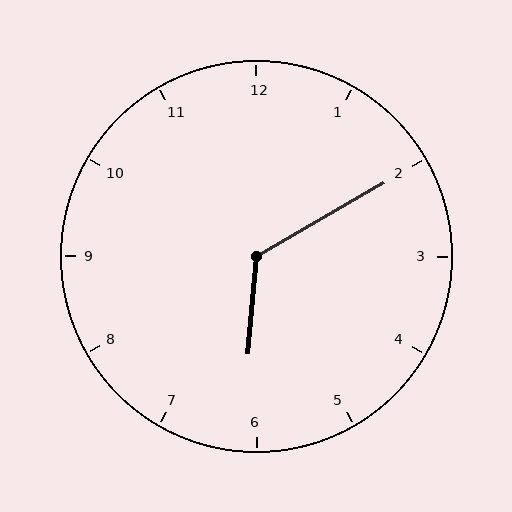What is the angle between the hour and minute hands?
Approximately 125 degrees.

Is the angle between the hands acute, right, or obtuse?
It is obtuse.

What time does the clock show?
6:10.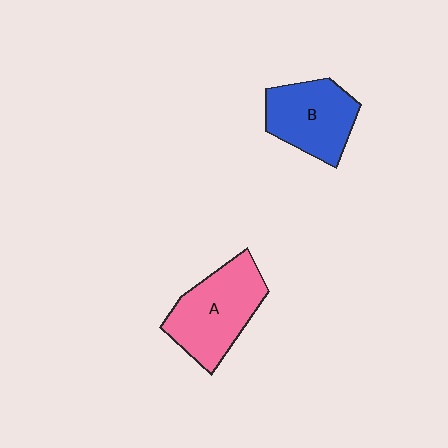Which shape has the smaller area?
Shape B (blue).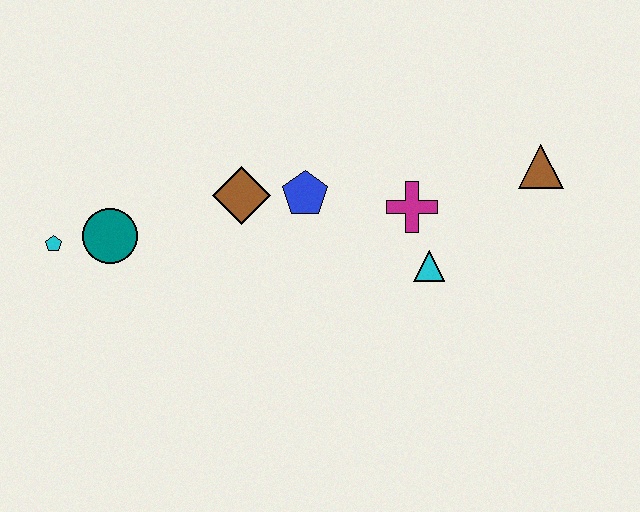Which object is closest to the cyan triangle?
The magenta cross is closest to the cyan triangle.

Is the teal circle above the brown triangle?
No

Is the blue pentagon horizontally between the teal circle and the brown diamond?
No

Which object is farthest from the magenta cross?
The cyan pentagon is farthest from the magenta cross.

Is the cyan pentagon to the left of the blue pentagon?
Yes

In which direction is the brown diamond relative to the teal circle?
The brown diamond is to the right of the teal circle.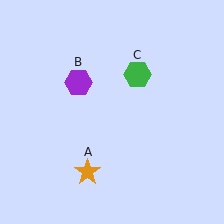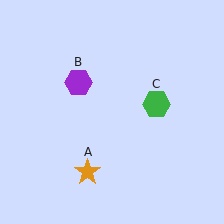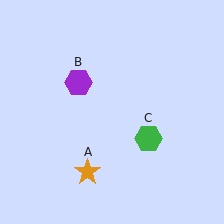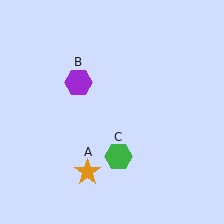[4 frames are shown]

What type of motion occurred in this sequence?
The green hexagon (object C) rotated clockwise around the center of the scene.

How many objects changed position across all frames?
1 object changed position: green hexagon (object C).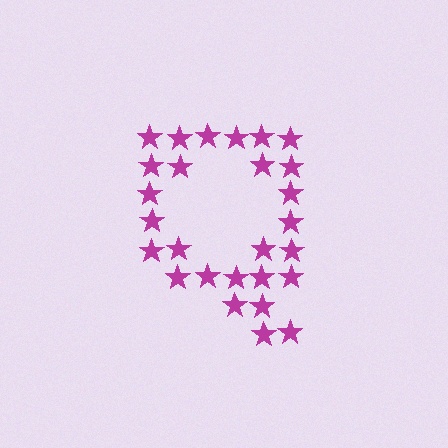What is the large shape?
The large shape is the letter Q.